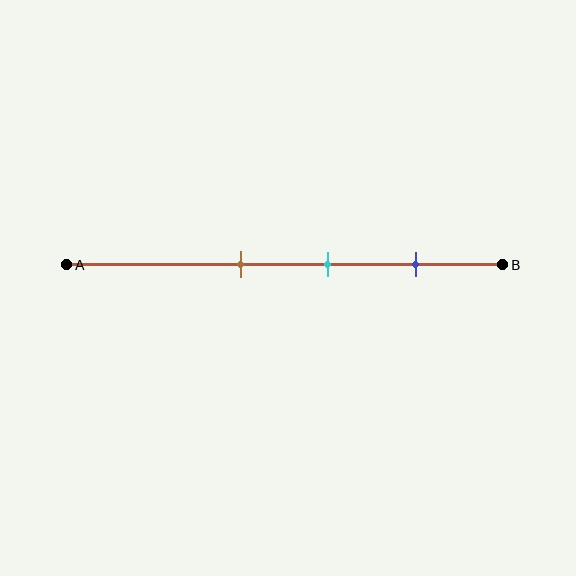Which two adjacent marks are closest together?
The brown and cyan marks are the closest adjacent pair.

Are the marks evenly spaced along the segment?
Yes, the marks are approximately evenly spaced.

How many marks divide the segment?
There are 3 marks dividing the segment.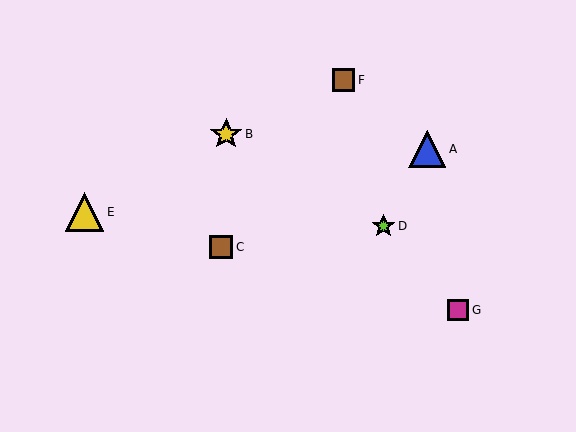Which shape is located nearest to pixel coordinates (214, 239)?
The brown square (labeled C) at (221, 247) is nearest to that location.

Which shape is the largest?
The yellow triangle (labeled E) is the largest.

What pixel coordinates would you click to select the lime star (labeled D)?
Click at (383, 226) to select the lime star D.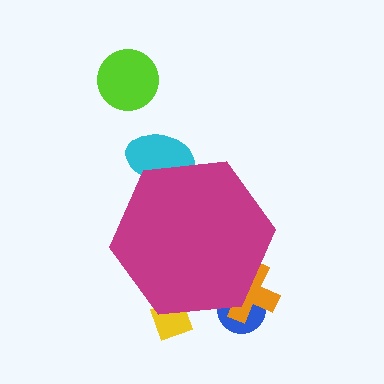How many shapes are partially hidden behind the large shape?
4 shapes are partially hidden.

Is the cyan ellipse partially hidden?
Yes, the cyan ellipse is partially hidden behind the magenta hexagon.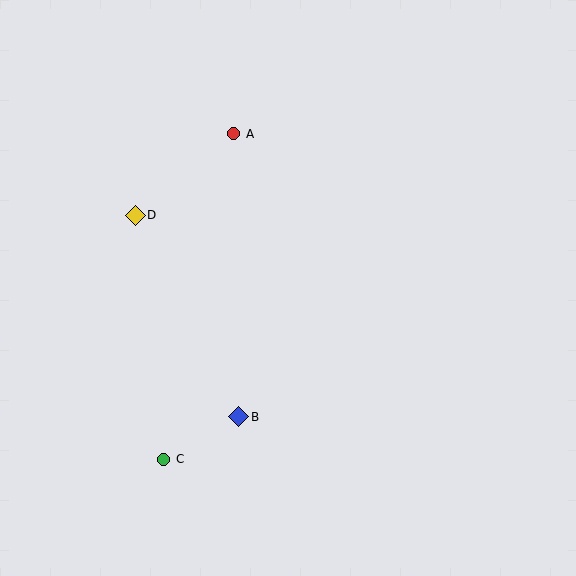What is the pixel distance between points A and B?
The distance between A and B is 283 pixels.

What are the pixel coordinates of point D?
Point D is at (135, 215).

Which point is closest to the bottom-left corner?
Point C is closest to the bottom-left corner.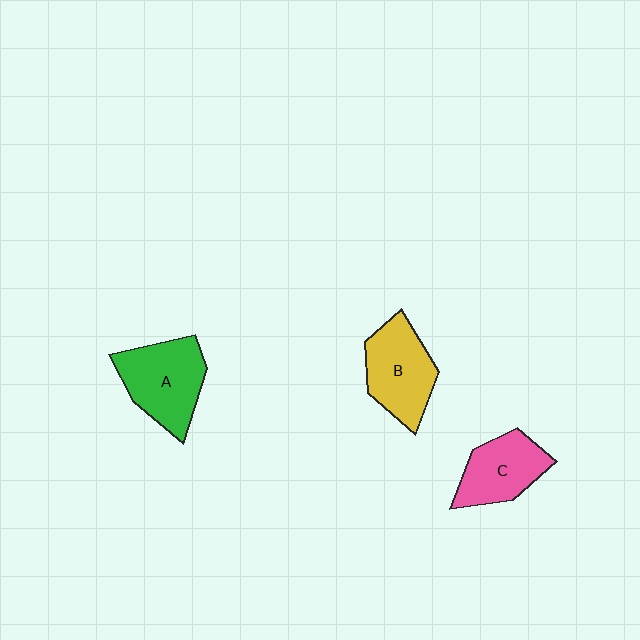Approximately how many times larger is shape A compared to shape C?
Approximately 1.2 times.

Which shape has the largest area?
Shape A (green).